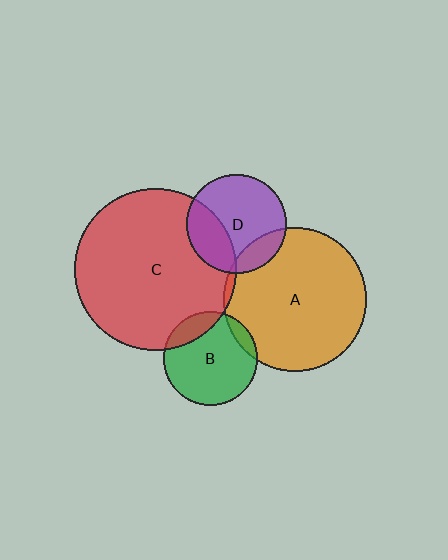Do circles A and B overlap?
Yes.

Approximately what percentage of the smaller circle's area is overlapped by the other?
Approximately 10%.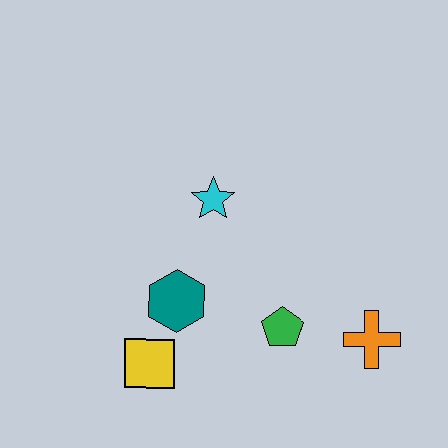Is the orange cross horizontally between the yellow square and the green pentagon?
No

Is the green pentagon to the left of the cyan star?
No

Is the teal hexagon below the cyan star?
Yes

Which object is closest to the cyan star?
The teal hexagon is closest to the cyan star.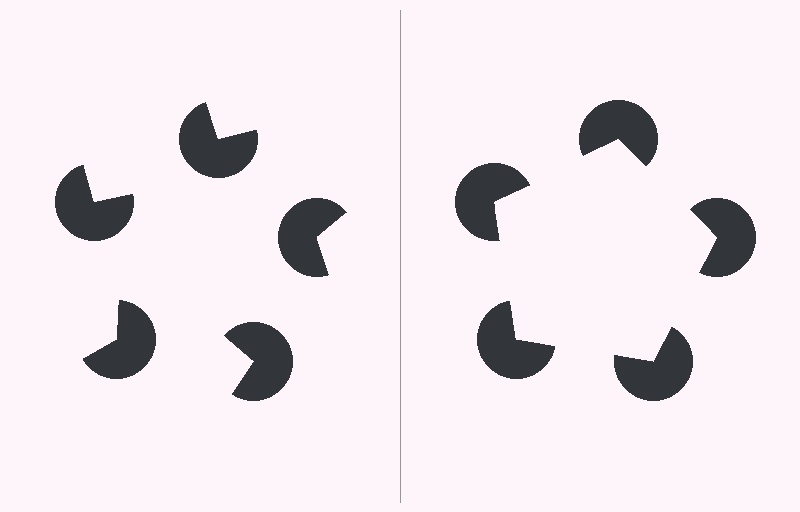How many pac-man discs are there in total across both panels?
10 — 5 on each side.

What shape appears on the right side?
An illusory pentagon.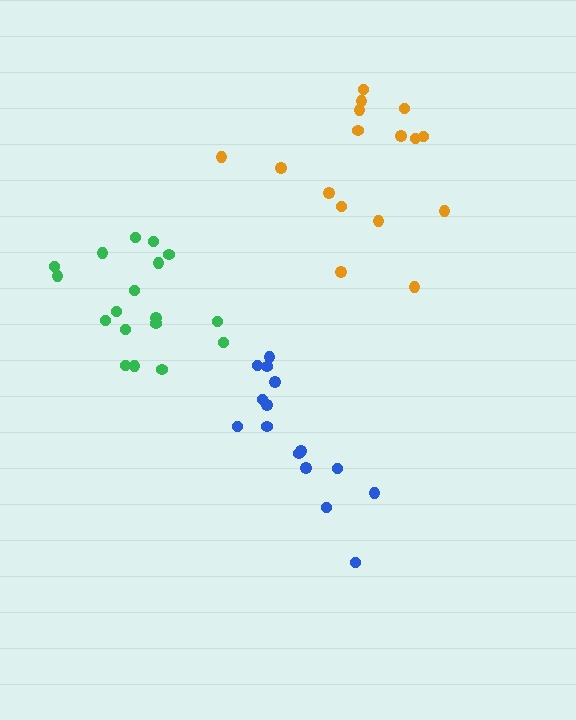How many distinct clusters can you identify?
There are 3 distinct clusters.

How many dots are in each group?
Group 1: 18 dots, Group 2: 15 dots, Group 3: 16 dots (49 total).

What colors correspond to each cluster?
The clusters are colored: green, blue, orange.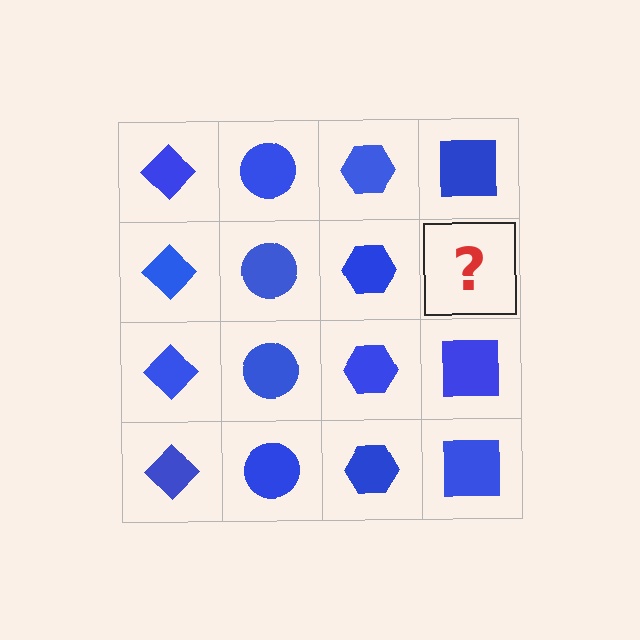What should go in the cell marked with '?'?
The missing cell should contain a blue square.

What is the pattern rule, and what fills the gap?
The rule is that each column has a consistent shape. The gap should be filled with a blue square.